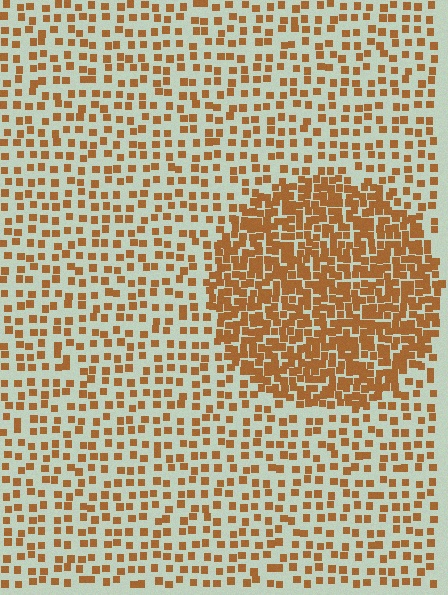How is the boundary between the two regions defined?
The boundary is defined by a change in element density (approximately 2.4x ratio). All elements are the same color, size, and shape.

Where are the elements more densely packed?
The elements are more densely packed inside the circle boundary.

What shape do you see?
I see a circle.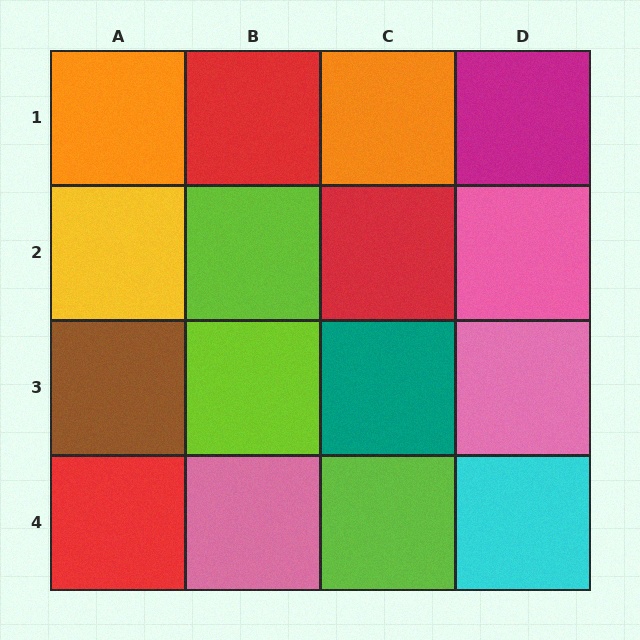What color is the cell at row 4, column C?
Lime.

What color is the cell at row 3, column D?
Pink.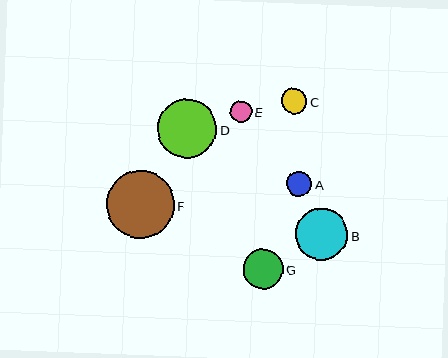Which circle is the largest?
Circle F is the largest with a size of approximately 68 pixels.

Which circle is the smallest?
Circle E is the smallest with a size of approximately 22 pixels.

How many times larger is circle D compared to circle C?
Circle D is approximately 2.3 times the size of circle C.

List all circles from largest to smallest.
From largest to smallest: F, D, B, G, C, A, E.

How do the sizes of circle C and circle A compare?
Circle C and circle A are approximately the same size.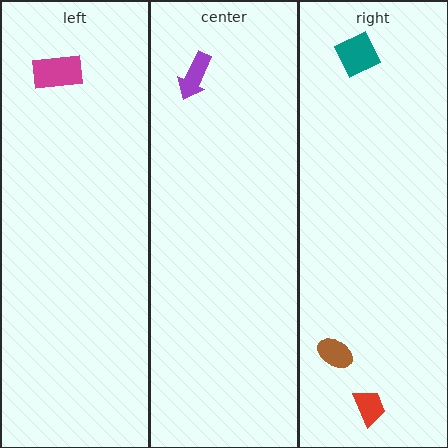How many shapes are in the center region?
1.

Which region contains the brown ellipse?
The right region.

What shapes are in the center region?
The purple arrow.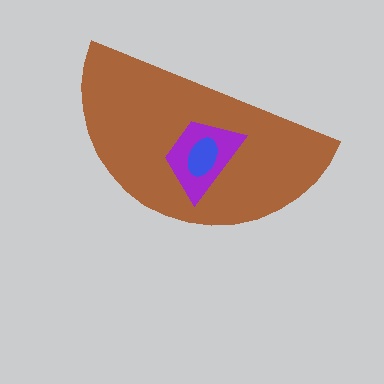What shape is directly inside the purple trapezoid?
The blue ellipse.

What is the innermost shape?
The blue ellipse.